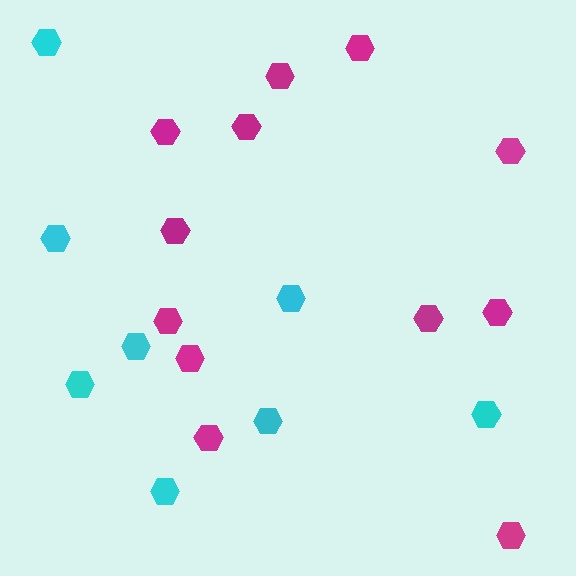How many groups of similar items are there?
There are 2 groups: one group of cyan hexagons (8) and one group of magenta hexagons (12).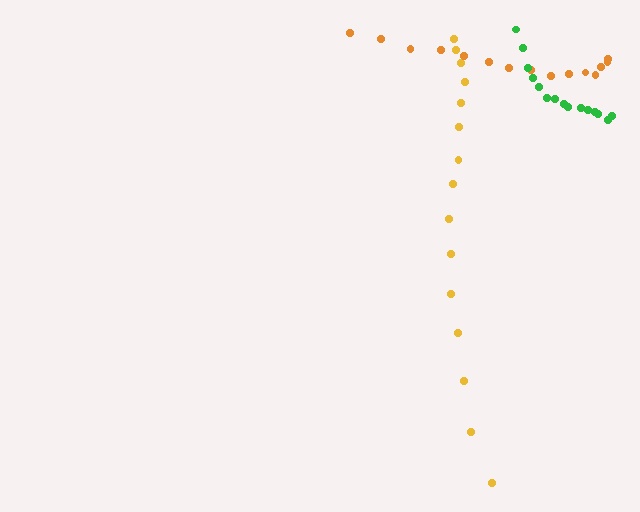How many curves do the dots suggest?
There are 3 distinct paths.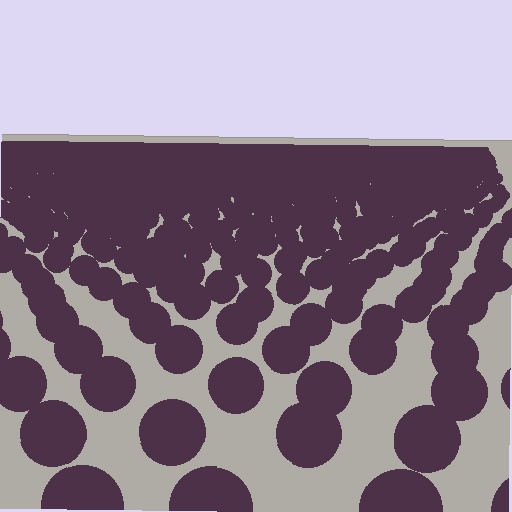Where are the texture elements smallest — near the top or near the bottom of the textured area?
Near the top.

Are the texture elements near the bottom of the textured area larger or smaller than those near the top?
Larger. Near the bottom, elements are closer to the viewer and appear at a bigger on-screen size.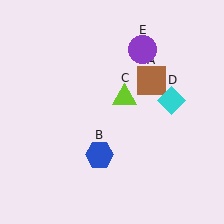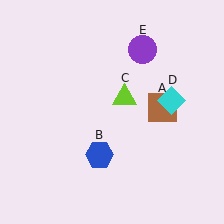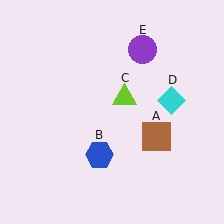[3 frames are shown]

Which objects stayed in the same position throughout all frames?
Blue hexagon (object B) and lime triangle (object C) and cyan diamond (object D) and purple circle (object E) remained stationary.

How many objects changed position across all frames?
1 object changed position: brown square (object A).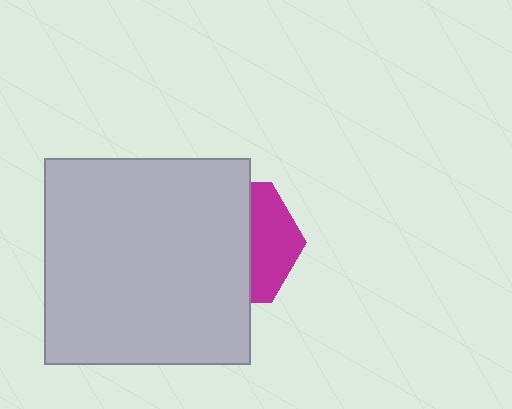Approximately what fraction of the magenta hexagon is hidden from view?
Roughly 64% of the magenta hexagon is hidden behind the light gray square.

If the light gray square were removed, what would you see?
You would see the complete magenta hexagon.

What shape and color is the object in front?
The object in front is a light gray square.